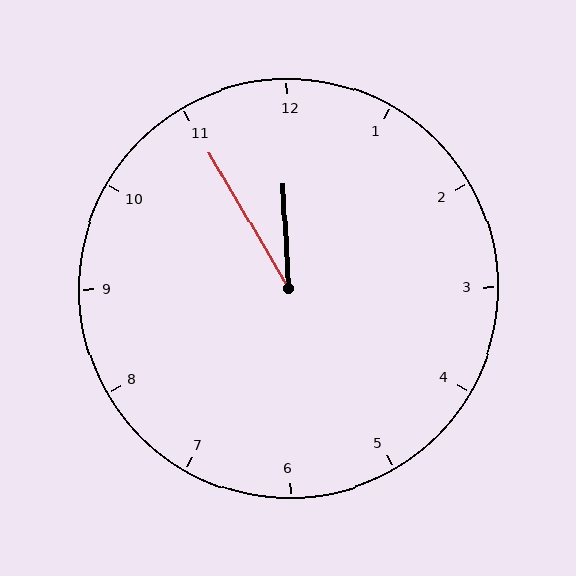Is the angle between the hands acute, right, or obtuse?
It is acute.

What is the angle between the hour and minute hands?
Approximately 28 degrees.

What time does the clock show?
11:55.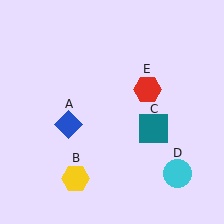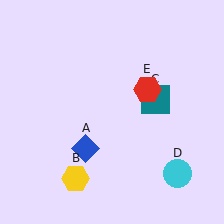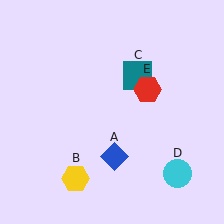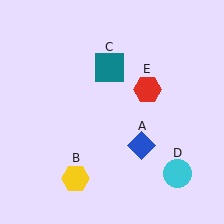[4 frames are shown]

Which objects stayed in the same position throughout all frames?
Yellow hexagon (object B) and cyan circle (object D) and red hexagon (object E) remained stationary.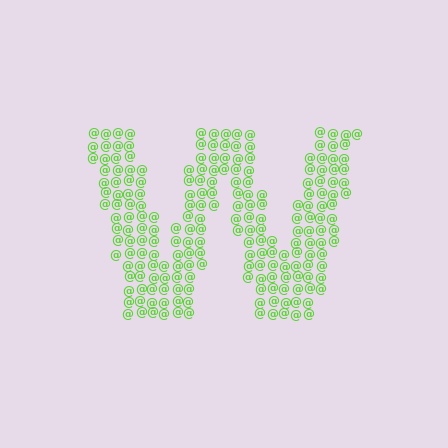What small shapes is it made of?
It is made of small at signs.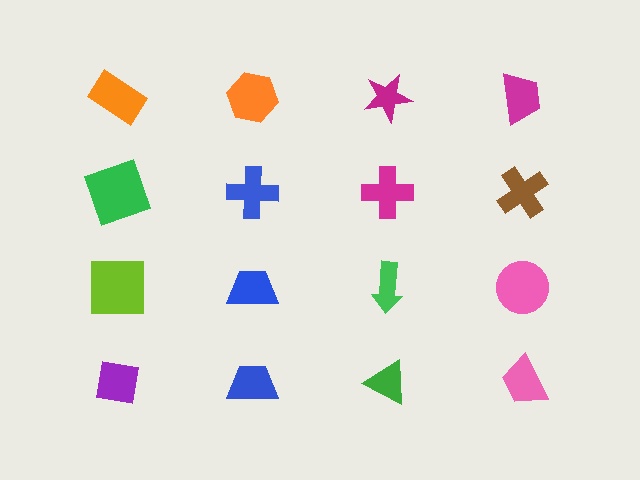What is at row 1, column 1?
An orange rectangle.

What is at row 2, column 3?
A magenta cross.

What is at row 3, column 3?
A green arrow.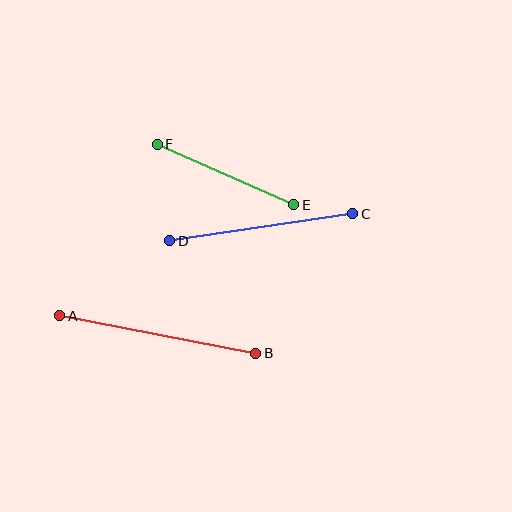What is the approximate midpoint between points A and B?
The midpoint is at approximately (158, 335) pixels.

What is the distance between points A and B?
The distance is approximately 200 pixels.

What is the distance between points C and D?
The distance is approximately 185 pixels.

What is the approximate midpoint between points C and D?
The midpoint is at approximately (261, 227) pixels.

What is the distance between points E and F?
The distance is approximately 149 pixels.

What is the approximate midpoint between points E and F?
The midpoint is at approximately (225, 175) pixels.